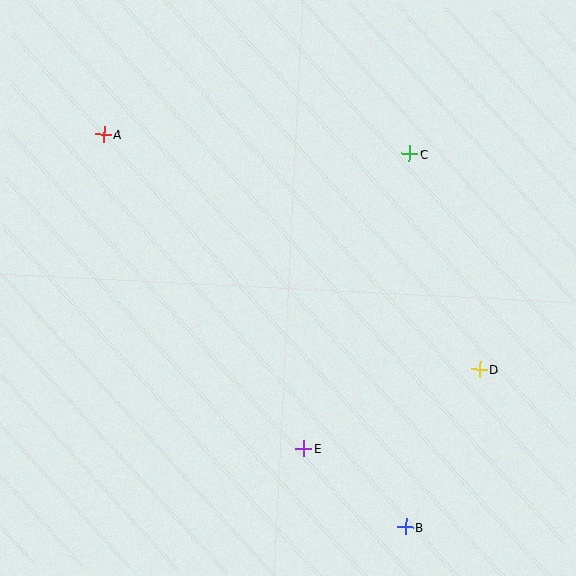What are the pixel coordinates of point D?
Point D is at (480, 369).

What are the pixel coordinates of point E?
Point E is at (304, 448).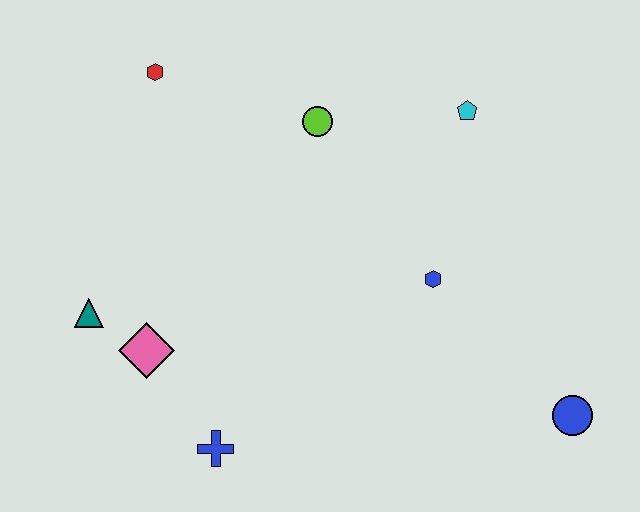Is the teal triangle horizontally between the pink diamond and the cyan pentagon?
No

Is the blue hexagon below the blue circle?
No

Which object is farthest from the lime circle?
The blue circle is farthest from the lime circle.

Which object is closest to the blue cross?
The pink diamond is closest to the blue cross.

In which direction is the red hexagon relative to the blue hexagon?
The red hexagon is to the left of the blue hexagon.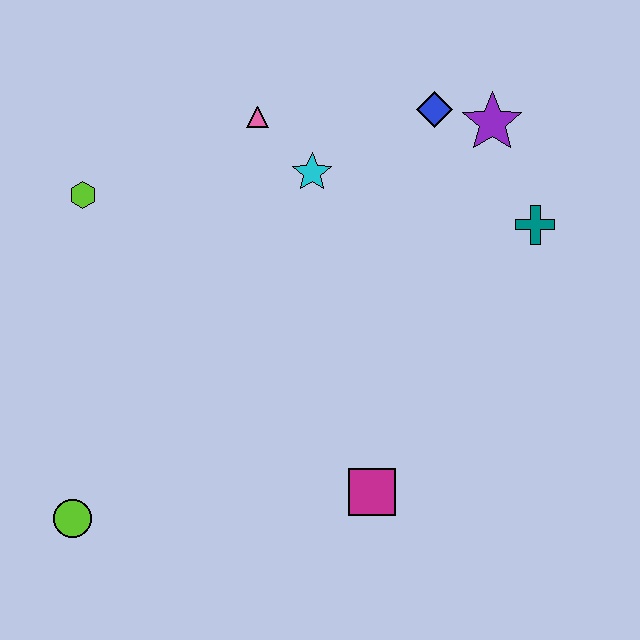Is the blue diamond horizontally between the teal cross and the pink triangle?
Yes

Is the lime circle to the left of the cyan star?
Yes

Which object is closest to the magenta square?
The lime circle is closest to the magenta square.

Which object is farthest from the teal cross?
The lime circle is farthest from the teal cross.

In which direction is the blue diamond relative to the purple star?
The blue diamond is to the left of the purple star.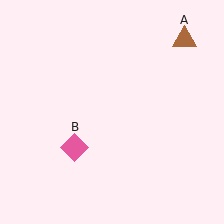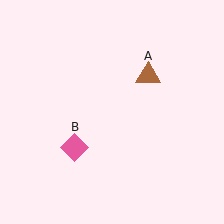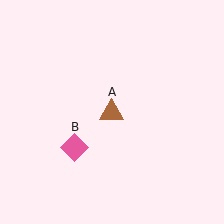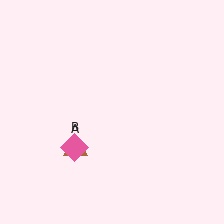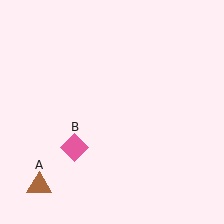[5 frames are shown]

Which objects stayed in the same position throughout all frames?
Pink diamond (object B) remained stationary.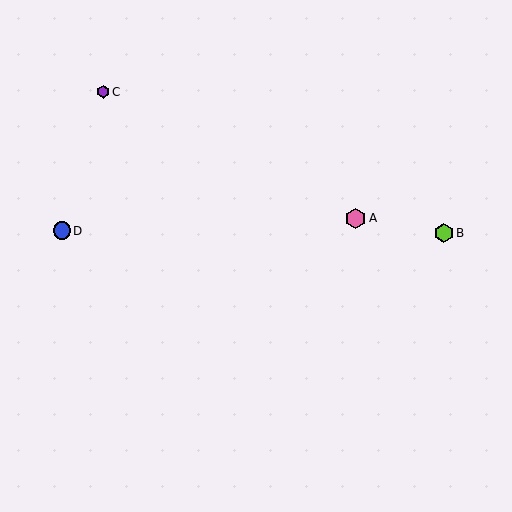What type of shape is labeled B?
Shape B is a lime hexagon.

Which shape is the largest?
The pink hexagon (labeled A) is the largest.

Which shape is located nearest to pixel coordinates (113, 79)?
The purple hexagon (labeled C) at (103, 92) is nearest to that location.